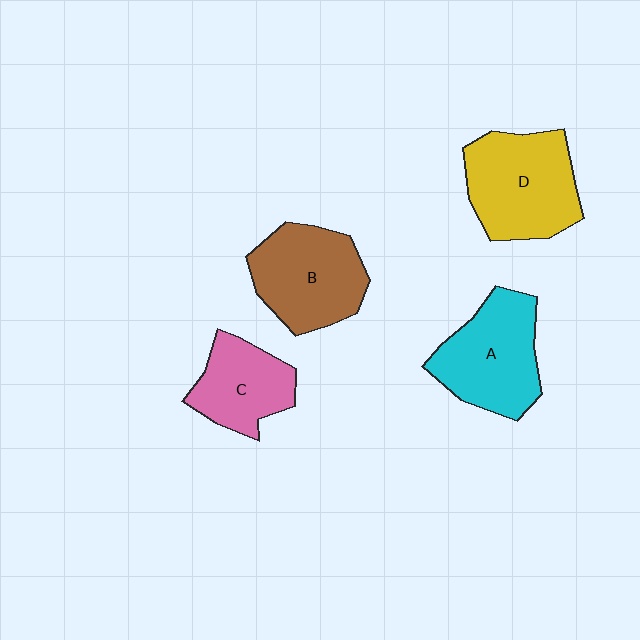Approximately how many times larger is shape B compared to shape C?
Approximately 1.3 times.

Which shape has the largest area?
Shape D (yellow).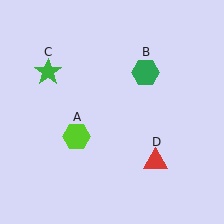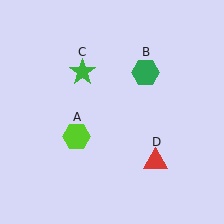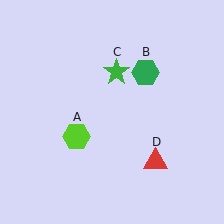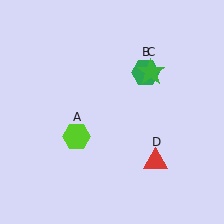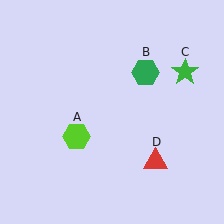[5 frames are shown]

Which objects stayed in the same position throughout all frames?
Lime hexagon (object A) and green hexagon (object B) and red triangle (object D) remained stationary.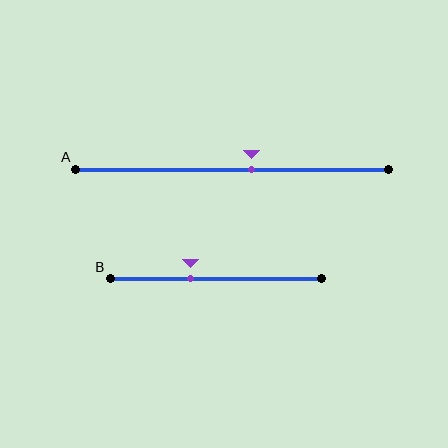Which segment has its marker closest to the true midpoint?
Segment A has its marker closest to the true midpoint.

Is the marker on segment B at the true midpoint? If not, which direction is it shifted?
No, the marker on segment B is shifted to the left by about 12% of the segment length.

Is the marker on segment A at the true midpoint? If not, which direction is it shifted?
No, the marker on segment A is shifted to the right by about 6% of the segment length.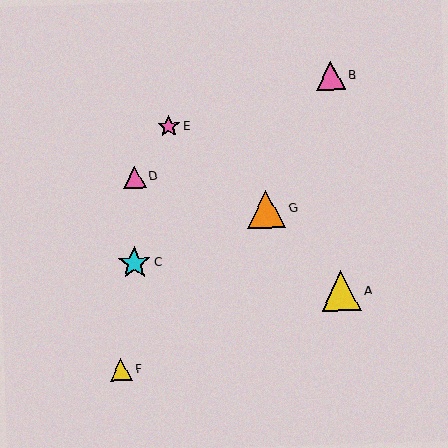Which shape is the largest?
The yellow triangle (labeled A) is the largest.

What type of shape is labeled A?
Shape A is a yellow triangle.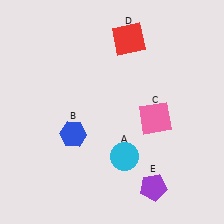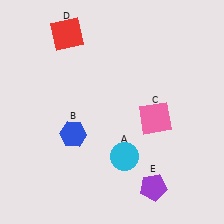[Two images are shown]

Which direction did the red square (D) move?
The red square (D) moved left.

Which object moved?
The red square (D) moved left.